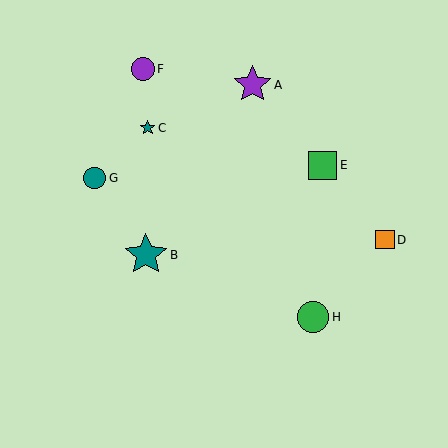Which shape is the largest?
The teal star (labeled B) is the largest.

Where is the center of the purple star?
The center of the purple star is at (252, 85).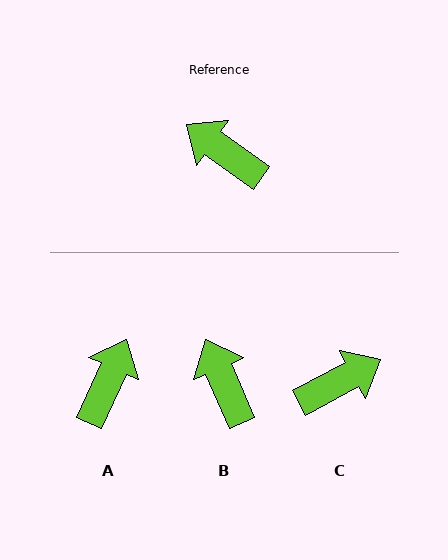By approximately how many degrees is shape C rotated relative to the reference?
Approximately 116 degrees clockwise.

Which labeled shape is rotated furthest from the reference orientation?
C, about 116 degrees away.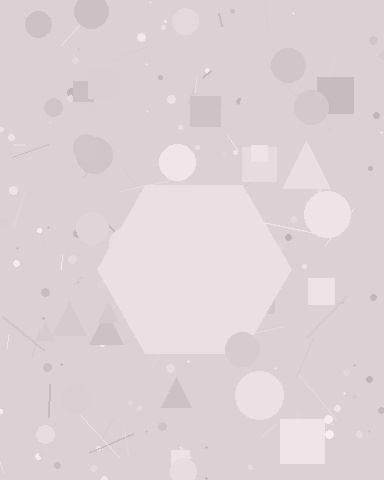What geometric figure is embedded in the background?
A hexagon is embedded in the background.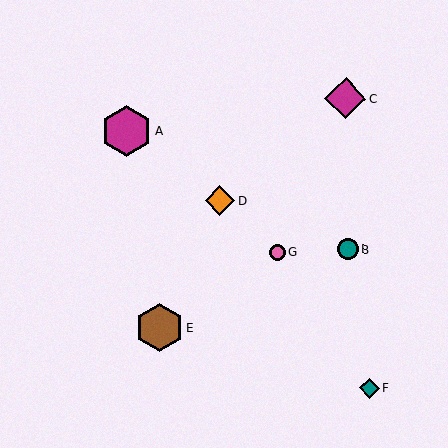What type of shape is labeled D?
Shape D is an orange diamond.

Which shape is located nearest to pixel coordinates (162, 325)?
The brown hexagon (labeled E) at (159, 328) is nearest to that location.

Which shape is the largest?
The magenta hexagon (labeled A) is the largest.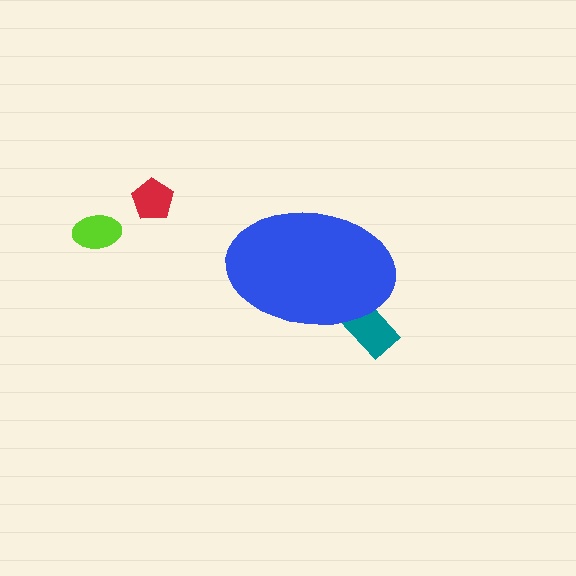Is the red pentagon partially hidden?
No, the red pentagon is fully visible.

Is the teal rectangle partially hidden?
Yes, the teal rectangle is partially hidden behind the blue ellipse.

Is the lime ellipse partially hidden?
No, the lime ellipse is fully visible.